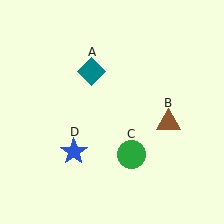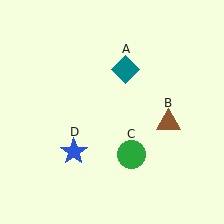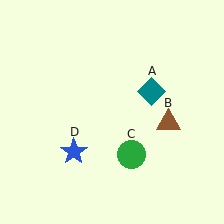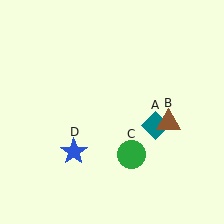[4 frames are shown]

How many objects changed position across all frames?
1 object changed position: teal diamond (object A).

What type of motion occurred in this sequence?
The teal diamond (object A) rotated clockwise around the center of the scene.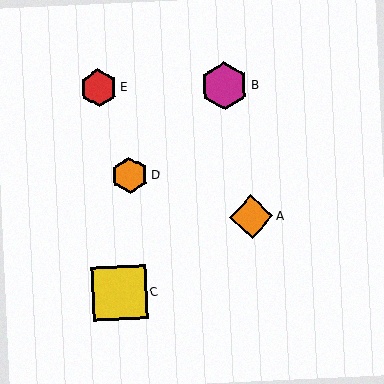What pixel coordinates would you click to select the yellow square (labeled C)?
Click at (119, 293) to select the yellow square C.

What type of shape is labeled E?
Shape E is a red hexagon.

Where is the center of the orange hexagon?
The center of the orange hexagon is at (130, 176).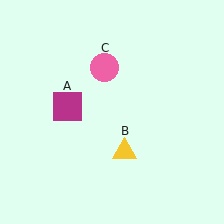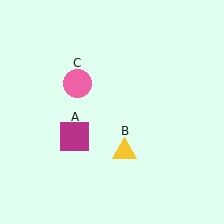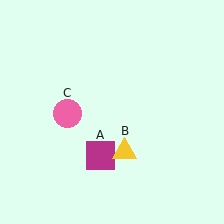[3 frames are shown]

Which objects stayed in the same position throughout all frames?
Yellow triangle (object B) remained stationary.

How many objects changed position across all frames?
2 objects changed position: magenta square (object A), pink circle (object C).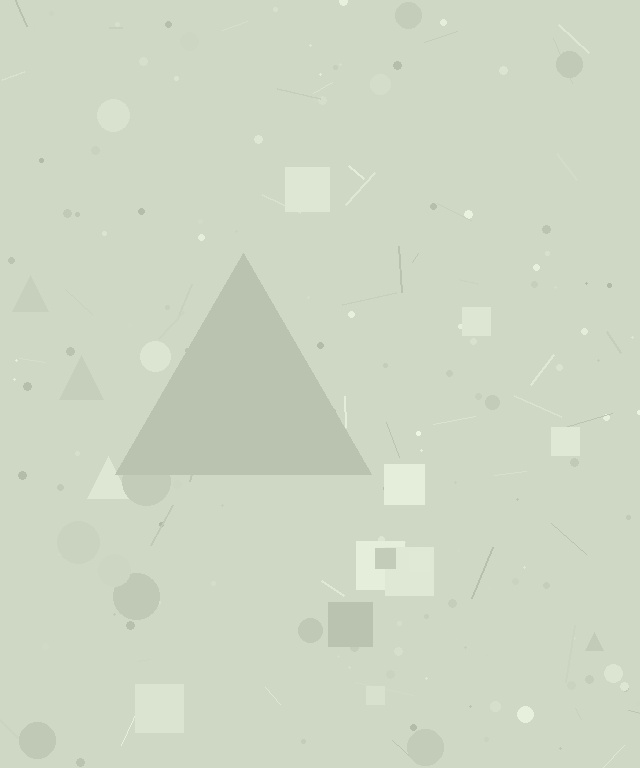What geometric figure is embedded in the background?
A triangle is embedded in the background.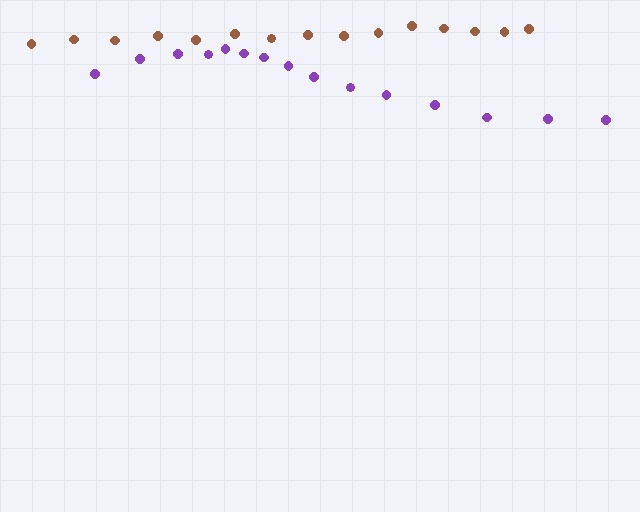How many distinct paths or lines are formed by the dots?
There are 2 distinct paths.